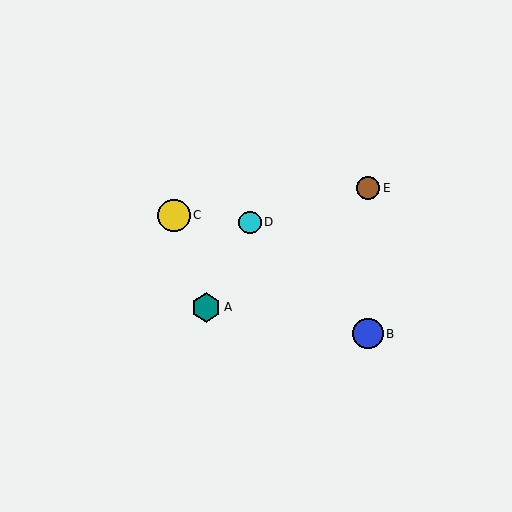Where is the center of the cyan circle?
The center of the cyan circle is at (250, 222).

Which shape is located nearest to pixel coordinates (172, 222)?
The yellow circle (labeled C) at (174, 215) is nearest to that location.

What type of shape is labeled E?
Shape E is a brown circle.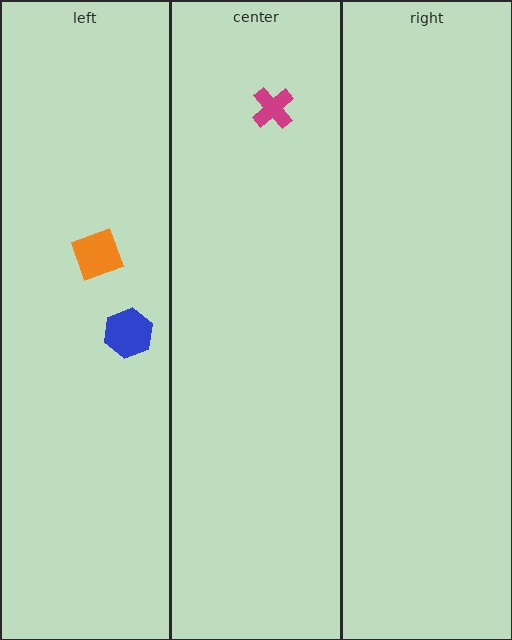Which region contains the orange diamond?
The left region.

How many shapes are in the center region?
1.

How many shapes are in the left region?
2.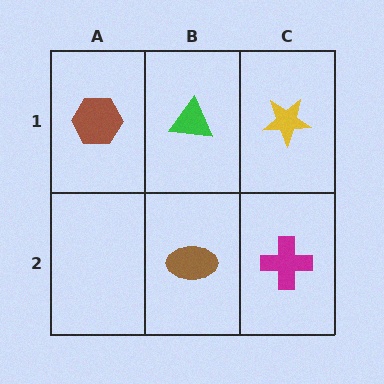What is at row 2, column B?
A brown ellipse.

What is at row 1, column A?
A brown hexagon.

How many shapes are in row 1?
3 shapes.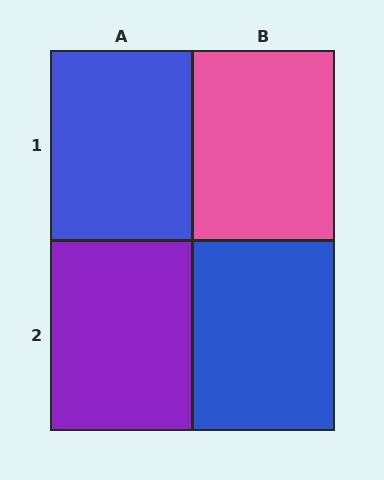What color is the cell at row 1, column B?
Pink.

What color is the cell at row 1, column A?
Blue.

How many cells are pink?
1 cell is pink.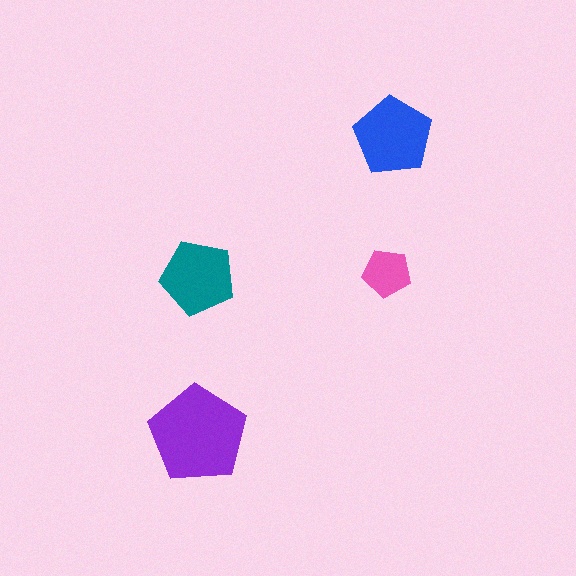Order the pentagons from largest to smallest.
the purple one, the blue one, the teal one, the pink one.